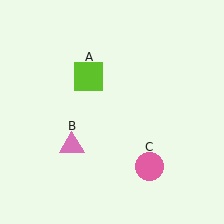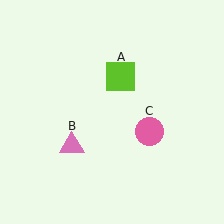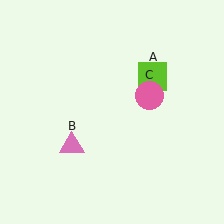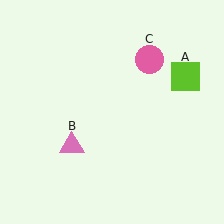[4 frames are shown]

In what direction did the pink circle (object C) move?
The pink circle (object C) moved up.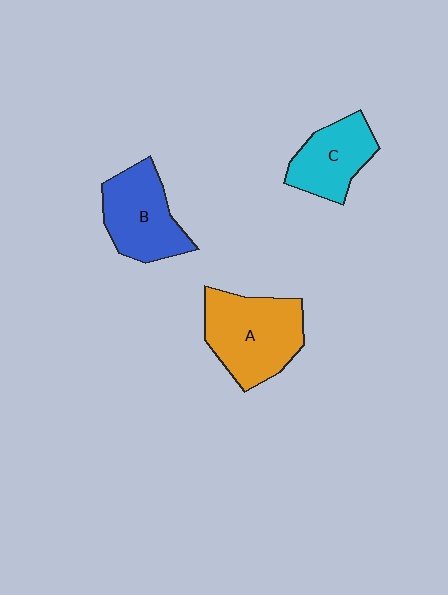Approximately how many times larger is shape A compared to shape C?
Approximately 1.5 times.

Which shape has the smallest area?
Shape C (cyan).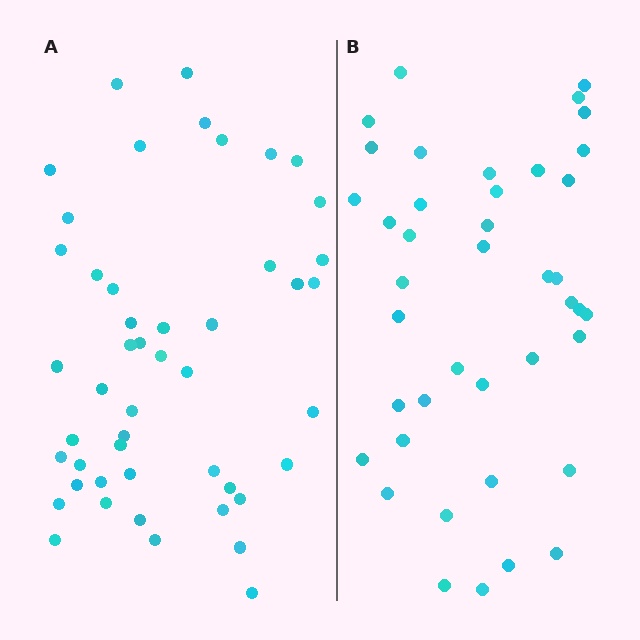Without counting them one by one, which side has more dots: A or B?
Region A (the left region) has more dots.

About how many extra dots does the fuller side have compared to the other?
Region A has roughly 8 or so more dots than region B.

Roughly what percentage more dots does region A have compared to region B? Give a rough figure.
About 15% more.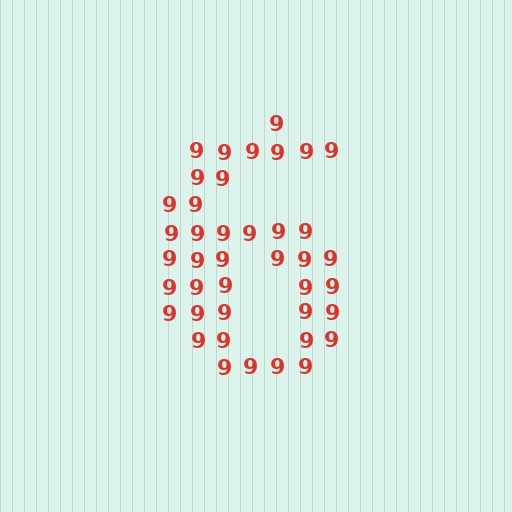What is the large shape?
The large shape is the digit 6.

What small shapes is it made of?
It is made of small digit 9's.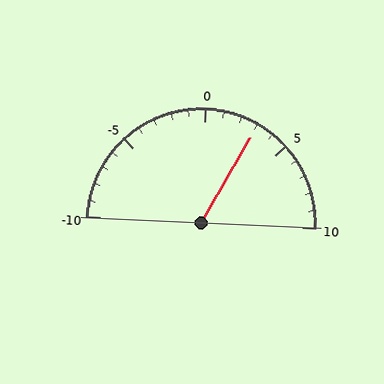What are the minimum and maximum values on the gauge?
The gauge ranges from -10 to 10.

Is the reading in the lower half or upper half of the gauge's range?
The reading is in the upper half of the range (-10 to 10).